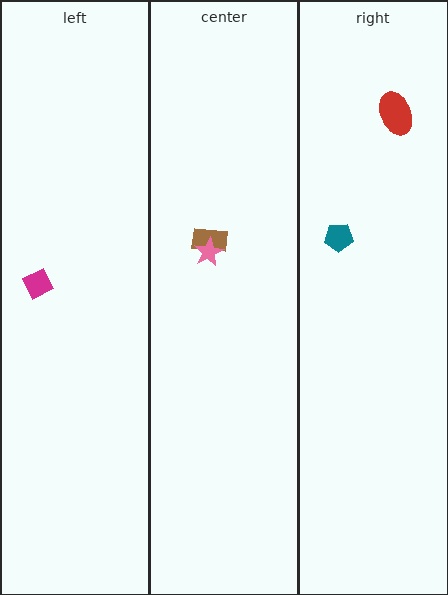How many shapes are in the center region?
2.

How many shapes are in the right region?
2.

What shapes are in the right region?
The teal pentagon, the red ellipse.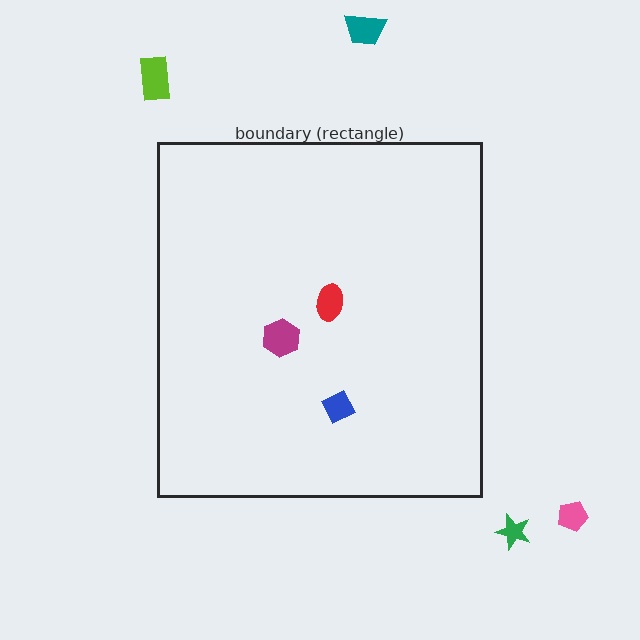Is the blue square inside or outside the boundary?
Inside.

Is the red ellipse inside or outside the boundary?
Inside.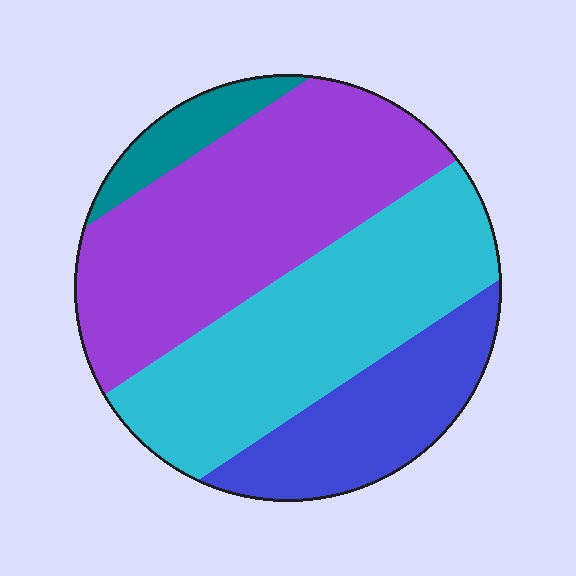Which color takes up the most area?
Purple, at roughly 40%.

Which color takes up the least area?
Teal, at roughly 5%.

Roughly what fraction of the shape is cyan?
Cyan takes up about one third (1/3) of the shape.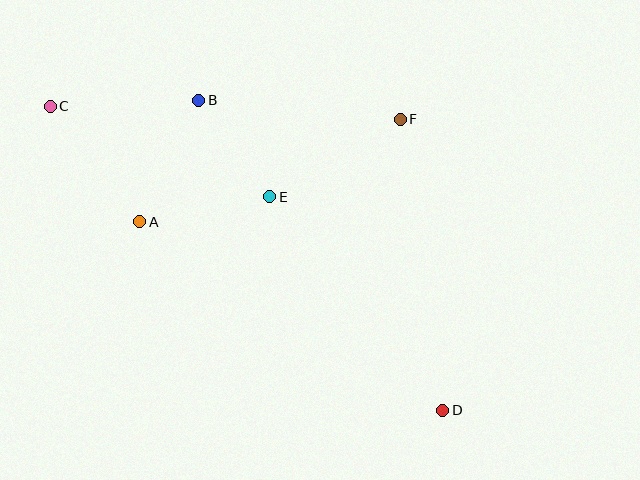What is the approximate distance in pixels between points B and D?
The distance between B and D is approximately 395 pixels.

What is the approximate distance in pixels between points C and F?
The distance between C and F is approximately 350 pixels.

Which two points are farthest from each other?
Points C and D are farthest from each other.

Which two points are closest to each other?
Points B and E are closest to each other.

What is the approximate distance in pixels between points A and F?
The distance between A and F is approximately 280 pixels.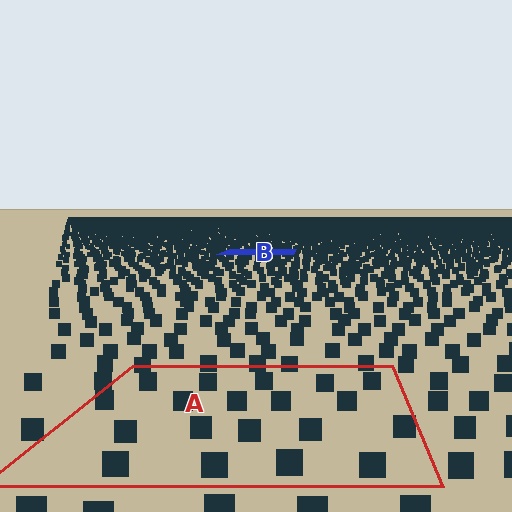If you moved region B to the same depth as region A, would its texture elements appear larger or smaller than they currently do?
They would appear larger. At a closer depth, the same texture elements are projected at a bigger on-screen size.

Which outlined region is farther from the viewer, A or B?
Region B is farther from the viewer — the texture elements inside it appear smaller and more densely packed.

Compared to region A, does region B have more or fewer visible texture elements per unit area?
Region B has more texture elements per unit area — they are packed more densely because it is farther away.